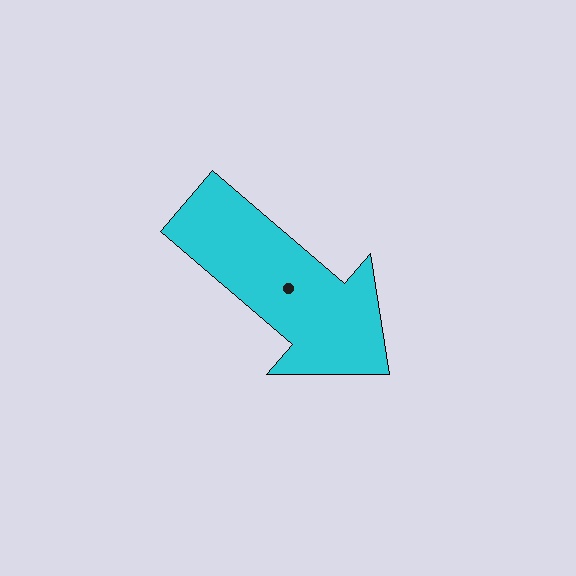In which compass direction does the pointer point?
Southeast.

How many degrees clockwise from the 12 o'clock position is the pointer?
Approximately 131 degrees.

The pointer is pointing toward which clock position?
Roughly 4 o'clock.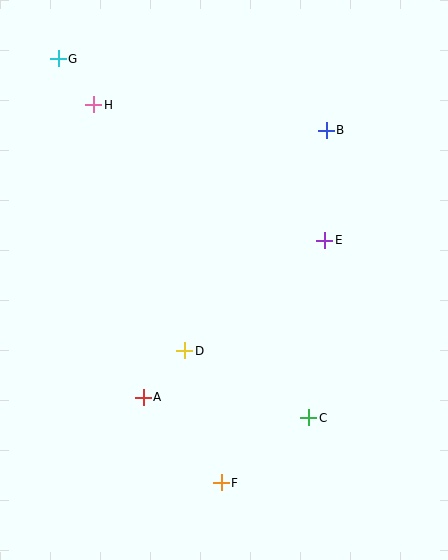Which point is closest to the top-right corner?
Point B is closest to the top-right corner.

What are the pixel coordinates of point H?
Point H is at (94, 105).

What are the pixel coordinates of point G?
Point G is at (58, 59).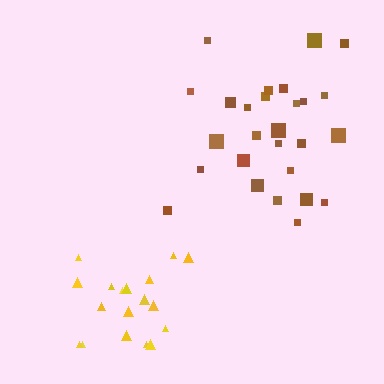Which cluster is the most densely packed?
Yellow.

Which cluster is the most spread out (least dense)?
Brown.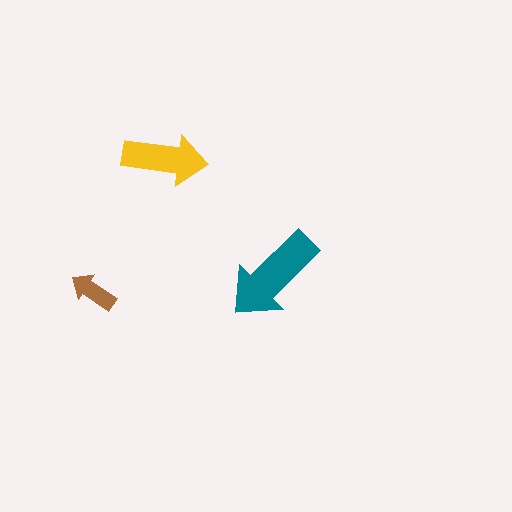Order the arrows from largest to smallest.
the teal one, the yellow one, the brown one.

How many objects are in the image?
There are 3 objects in the image.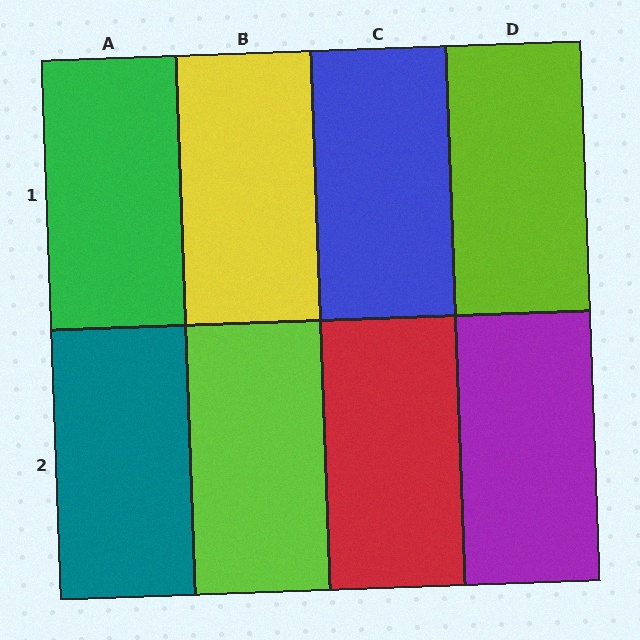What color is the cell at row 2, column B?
Lime.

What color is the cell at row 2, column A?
Teal.